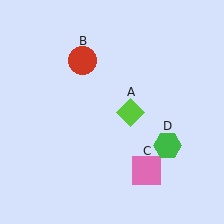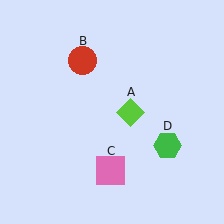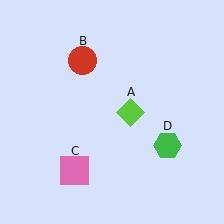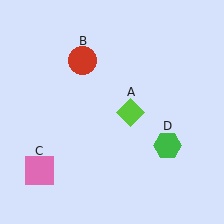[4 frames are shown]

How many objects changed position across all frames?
1 object changed position: pink square (object C).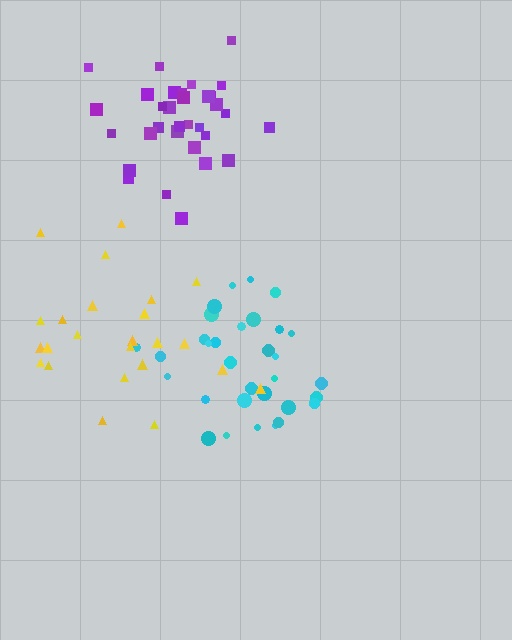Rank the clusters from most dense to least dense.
cyan, purple, yellow.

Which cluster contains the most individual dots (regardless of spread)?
Cyan (33).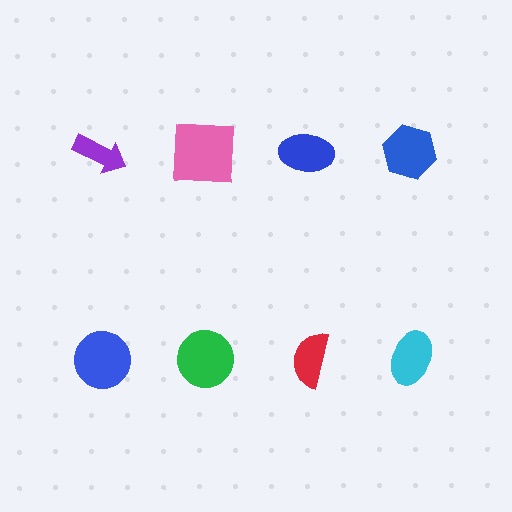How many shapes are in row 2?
4 shapes.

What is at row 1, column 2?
A pink square.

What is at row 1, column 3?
A blue ellipse.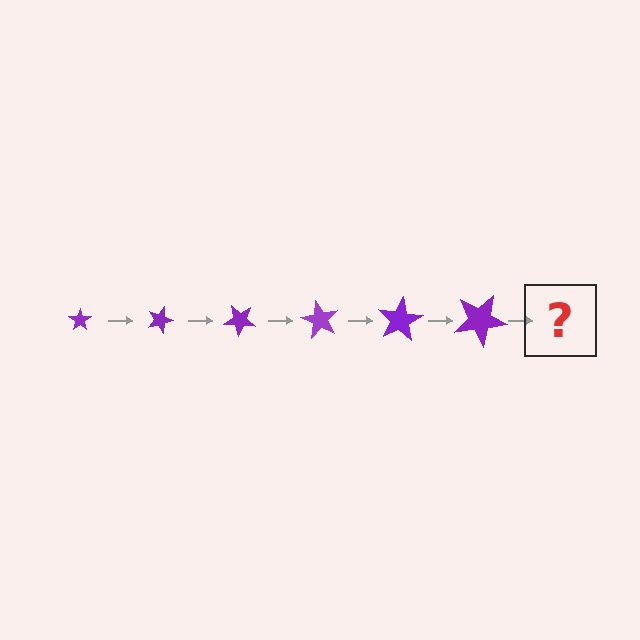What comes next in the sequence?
The next element should be a star, larger than the previous one and rotated 120 degrees from the start.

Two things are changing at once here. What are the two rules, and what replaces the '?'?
The two rules are that the star grows larger each step and it rotates 20 degrees each step. The '?' should be a star, larger than the previous one and rotated 120 degrees from the start.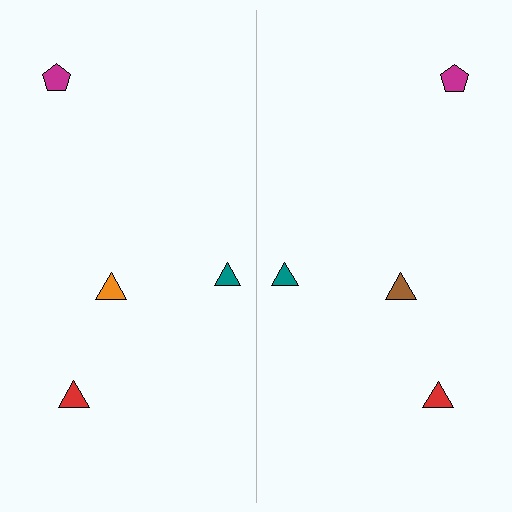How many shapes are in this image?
There are 8 shapes in this image.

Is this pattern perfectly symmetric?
No, the pattern is not perfectly symmetric. The brown triangle on the right side breaks the symmetry — its mirror counterpart is orange.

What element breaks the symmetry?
The brown triangle on the right side breaks the symmetry — its mirror counterpart is orange.